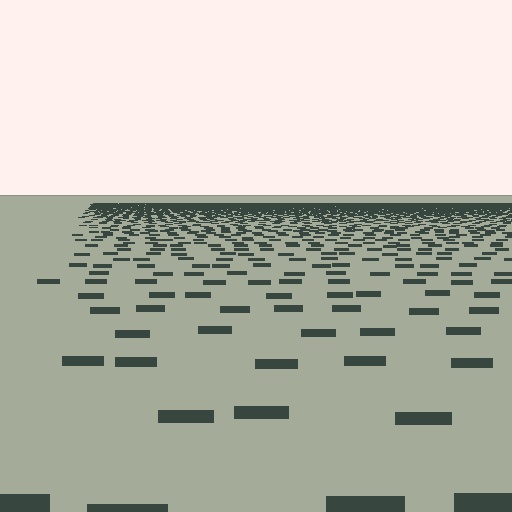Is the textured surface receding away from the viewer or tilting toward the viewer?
The surface is receding away from the viewer. Texture elements get smaller and denser toward the top.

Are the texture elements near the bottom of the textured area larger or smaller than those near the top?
Larger. Near the bottom, elements are closer to the viewer and appear at a bigger on-screen size.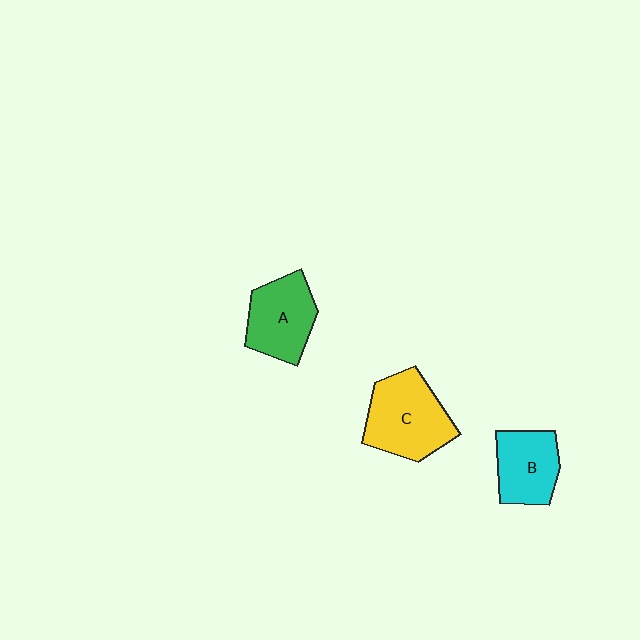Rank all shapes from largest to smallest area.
From largest to smallest: C (yellow), A (green), B (cyan).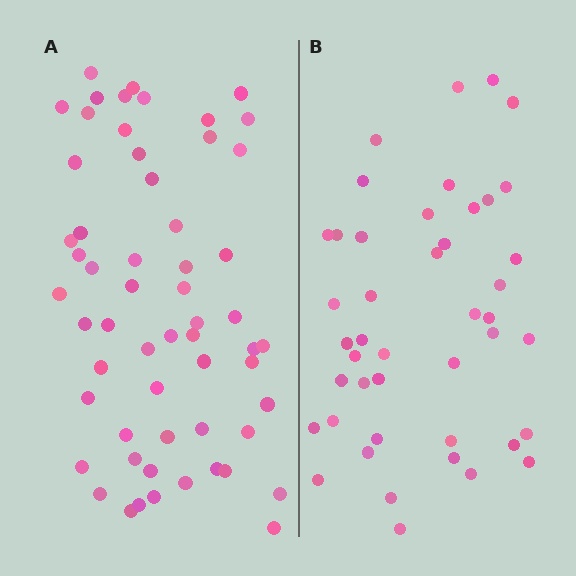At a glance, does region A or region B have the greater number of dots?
Region A (the left region) has more dots.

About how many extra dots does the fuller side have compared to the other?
Region A has approximately 15 more dots than region B.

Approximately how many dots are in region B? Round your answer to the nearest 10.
About 40 dots. (The exact count is 44, which rounds to 40.)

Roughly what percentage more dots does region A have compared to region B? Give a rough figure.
About 30% more.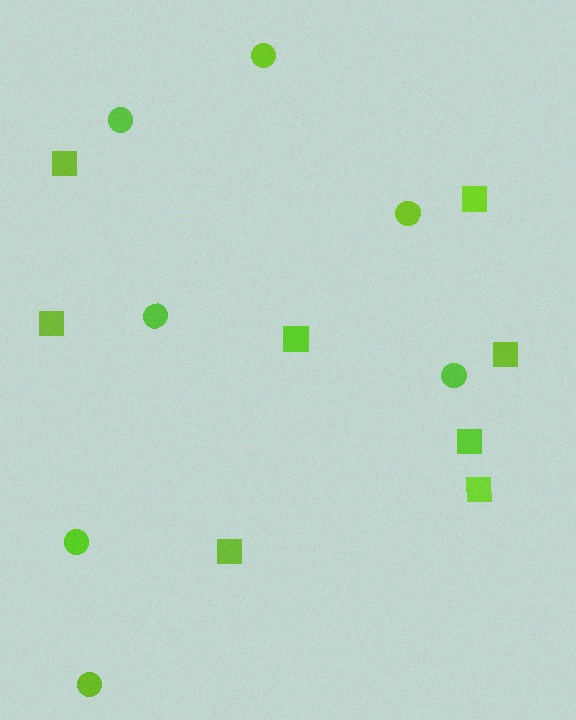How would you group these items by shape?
There are 2 groups: one group of squares (8) and one group of circles (7).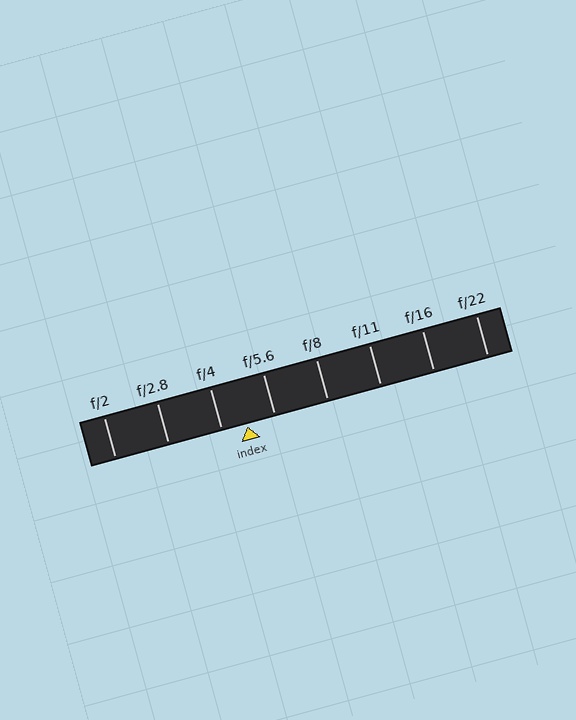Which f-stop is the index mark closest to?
The index mark is closest to f/4.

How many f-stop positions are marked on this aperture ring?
There are 8 f-stop positions marked.